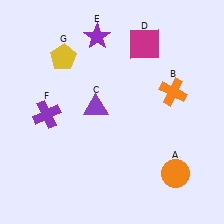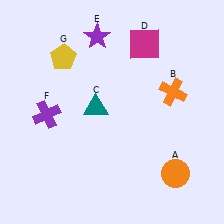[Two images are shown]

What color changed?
The triangle (C) changed from purple in Image 1 to teal in Image 2.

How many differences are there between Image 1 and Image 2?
There is 1 difference between the two images.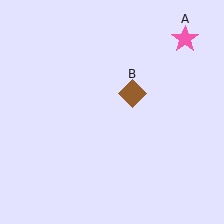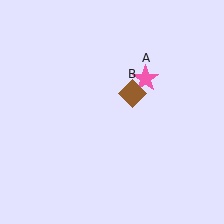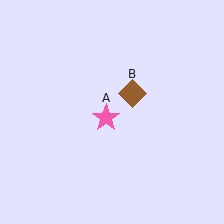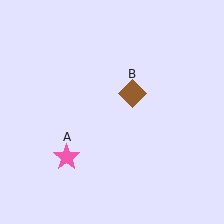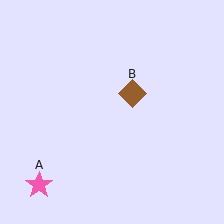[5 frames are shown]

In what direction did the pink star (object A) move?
The pink star (object A) moved down and to the left.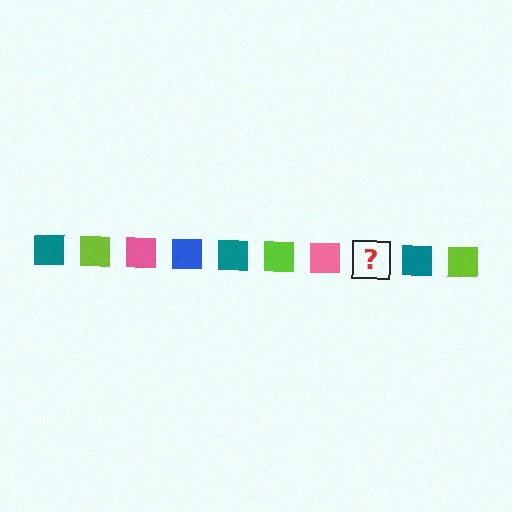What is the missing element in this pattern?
The missing element is a blue square.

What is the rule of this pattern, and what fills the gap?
The rule is that the pattern cycles through teal, lime, pink, blue squares. The gap should be filled with a blue square.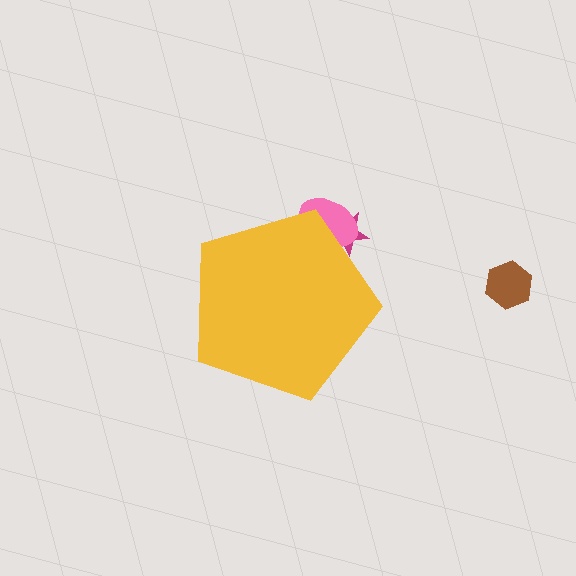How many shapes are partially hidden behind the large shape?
2 shapes are partially hidden.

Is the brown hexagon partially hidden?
No, the brown hexagon is fully visible.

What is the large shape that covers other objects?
A yellow pentagon.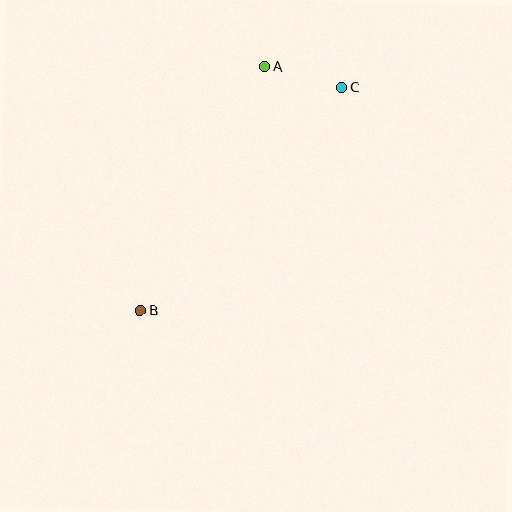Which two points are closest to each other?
Points A and C are closest to each other.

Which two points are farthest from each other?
Points B and C are farthest from each other.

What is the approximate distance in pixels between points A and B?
The distance between A and B is approximately 274 pixels.